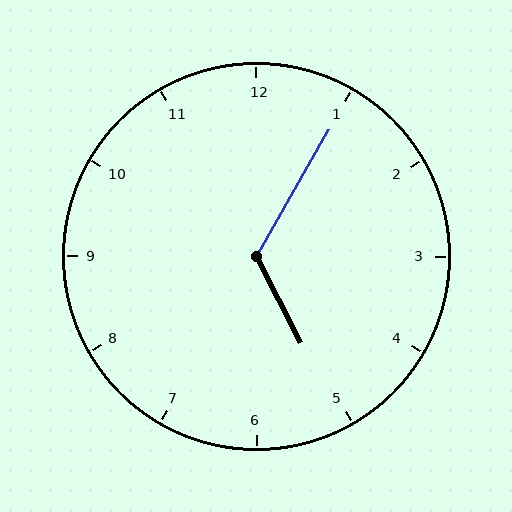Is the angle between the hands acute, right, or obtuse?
It is obtuse.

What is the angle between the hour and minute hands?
Approximately 122 degrees.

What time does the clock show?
5:05.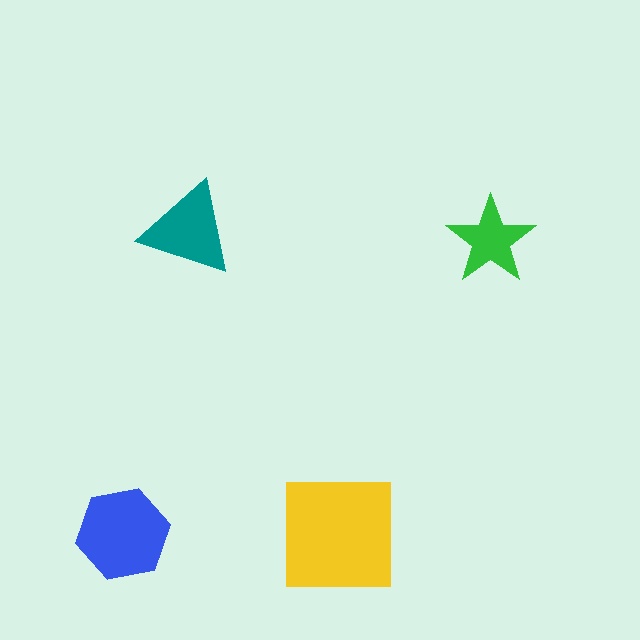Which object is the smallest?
The green star.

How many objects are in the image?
There are 4 objects in the image.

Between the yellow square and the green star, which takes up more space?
The yellow square.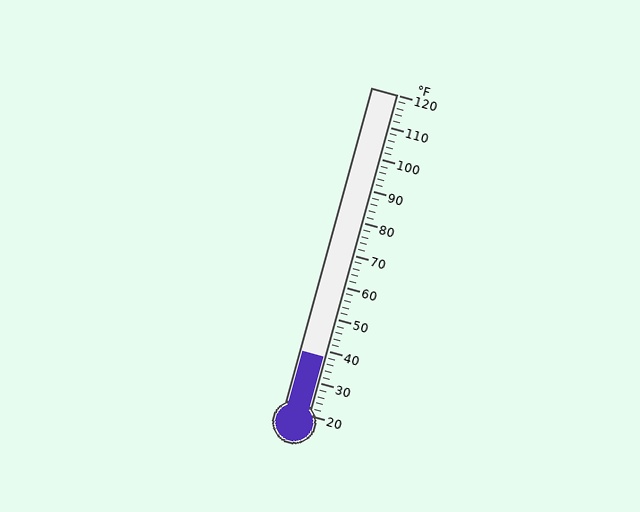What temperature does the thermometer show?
The thermometer shows approximately 38°F.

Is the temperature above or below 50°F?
The temperature is below 50°F.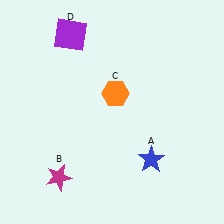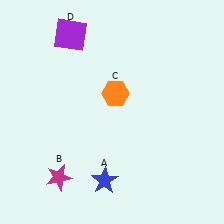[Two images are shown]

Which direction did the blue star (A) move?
The blue star (A) moved left.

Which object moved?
The blue star (A) moved left.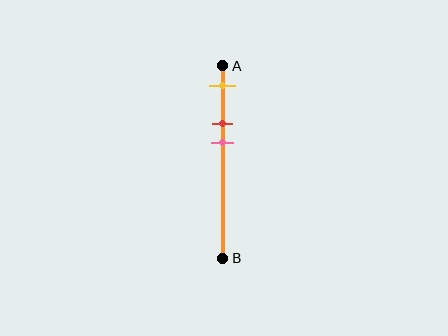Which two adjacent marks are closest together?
The red and pink marks are the closest adjacent pair.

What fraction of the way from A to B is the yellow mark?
The yellow mark is approximately 10% (0.1) of the way from A to B.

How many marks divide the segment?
There are 3 marks dividing the segment.